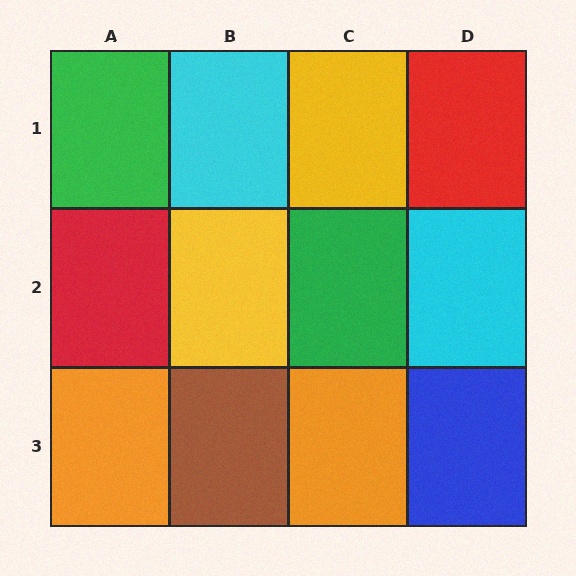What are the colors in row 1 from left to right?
Green, cyan, yellow, red.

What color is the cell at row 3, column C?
Orange.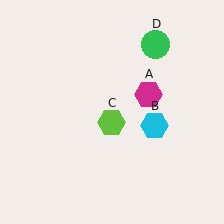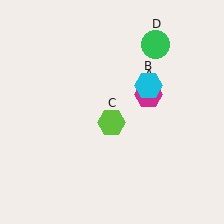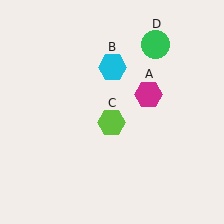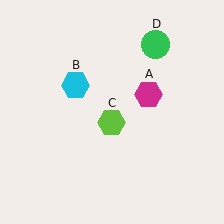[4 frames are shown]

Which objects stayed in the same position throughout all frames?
Magenta hexagon (object A) and lime hexagon (object C) and green circle (object D) remained stationary.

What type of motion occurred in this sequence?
The cyan hexagon (object B) rotated counterclockwise around the center of the scene.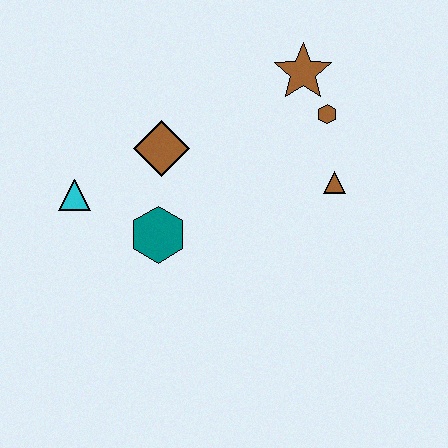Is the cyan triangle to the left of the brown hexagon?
Yes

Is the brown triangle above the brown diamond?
No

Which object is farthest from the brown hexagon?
The cyan triangle is farthest from the brown hexagon.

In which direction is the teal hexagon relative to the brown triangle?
The teal hexagon is to the left of the brown triangle.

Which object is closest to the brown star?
The brown hexagon is closest to the brown star.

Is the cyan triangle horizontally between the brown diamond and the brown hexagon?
No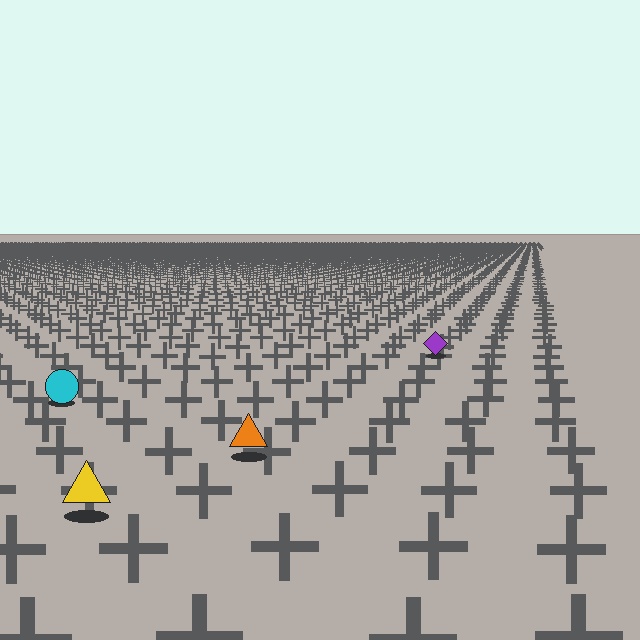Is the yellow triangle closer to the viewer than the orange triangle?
Yes. The yellow triangle is closer — you can tell from the texture gradient: the ground texture is coarser near it.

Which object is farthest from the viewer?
The purple diamond is farthest from the viewer. It appears smaller and the ground texture around it is denser.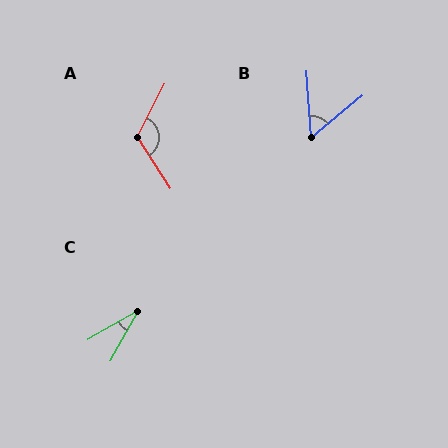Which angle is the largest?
A, at approximately 120 degrees.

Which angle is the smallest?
C, at approximately 30 degrees.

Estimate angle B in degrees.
Approximately 54 degrees.